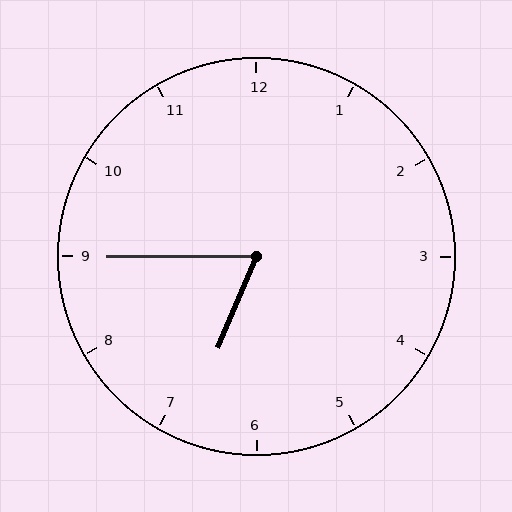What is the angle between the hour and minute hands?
Approximately 68 degrees.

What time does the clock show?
6:45.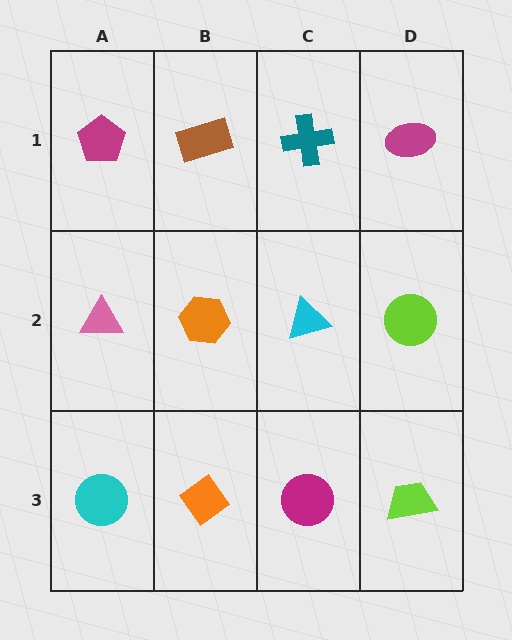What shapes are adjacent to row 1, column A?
A pink triangle (row 2, column A), a brown rectangle (row 1, column B).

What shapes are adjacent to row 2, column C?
A teal cross (row 1, column C), a magenta circle (row 3, column C), an orange hexagon (row 2, column B), a lime circle (row 2, column D).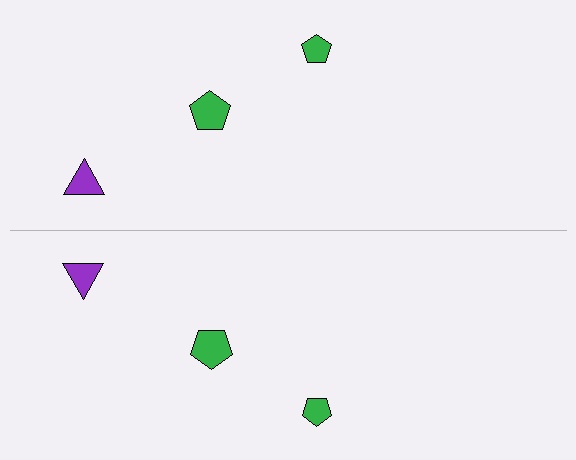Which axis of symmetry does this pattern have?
The pattern has a horizontal axis of symmetry running through the center of the image.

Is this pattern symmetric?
Yes, this pattern has bilateral (reflection) symmetry.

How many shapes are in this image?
There are 6 shapes in this image.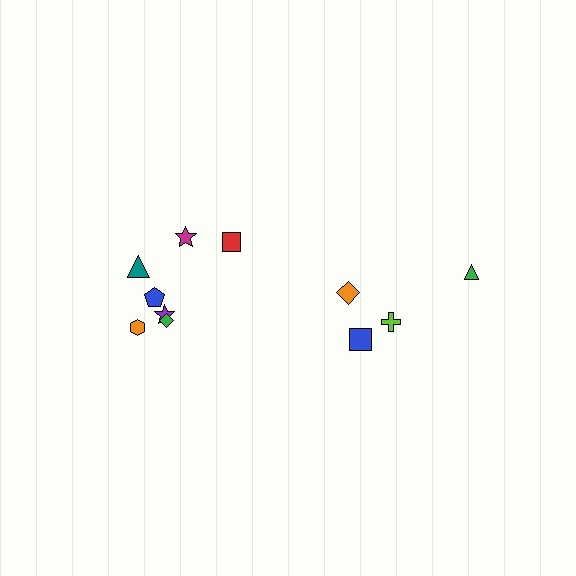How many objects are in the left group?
There are 7 objects.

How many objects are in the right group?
There are 4 objects.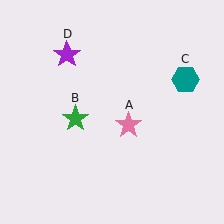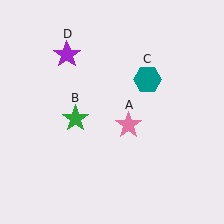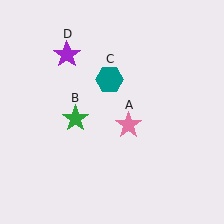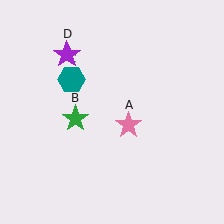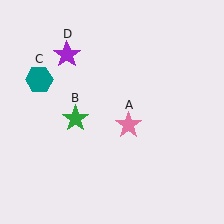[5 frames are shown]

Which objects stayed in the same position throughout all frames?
Pink star (object A) and green star (object B) and purple star (object D) remained stationary.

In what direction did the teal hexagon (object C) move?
The teal hexagon (object C) moved left.